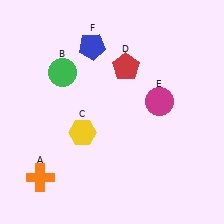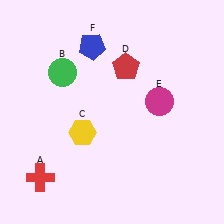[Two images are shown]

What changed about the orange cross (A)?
In Image 1, A is orange. In Image 2, it changed to red.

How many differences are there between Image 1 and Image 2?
There is 1 difference between the two images.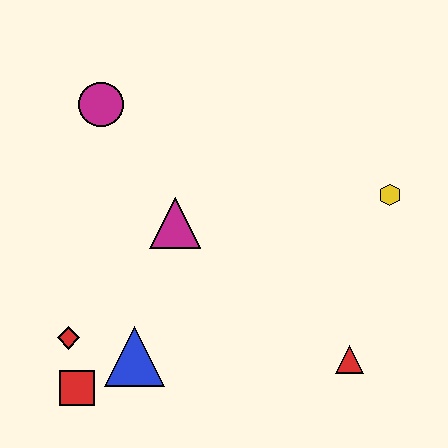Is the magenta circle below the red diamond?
No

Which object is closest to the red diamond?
The red square is closest to the red diamond.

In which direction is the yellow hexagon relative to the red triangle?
The yellow hexagon is above the red triangle.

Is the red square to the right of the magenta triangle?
No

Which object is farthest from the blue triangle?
The yellow hexagon is farthest from the blue triangle.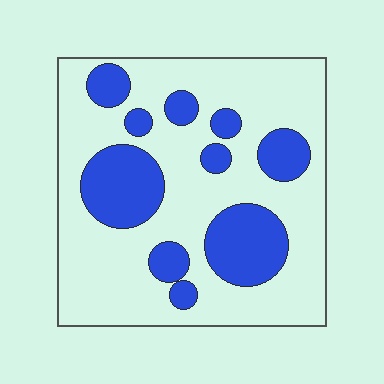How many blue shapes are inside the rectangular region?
10.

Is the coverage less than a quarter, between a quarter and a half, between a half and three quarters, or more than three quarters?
Between a quarter and a half.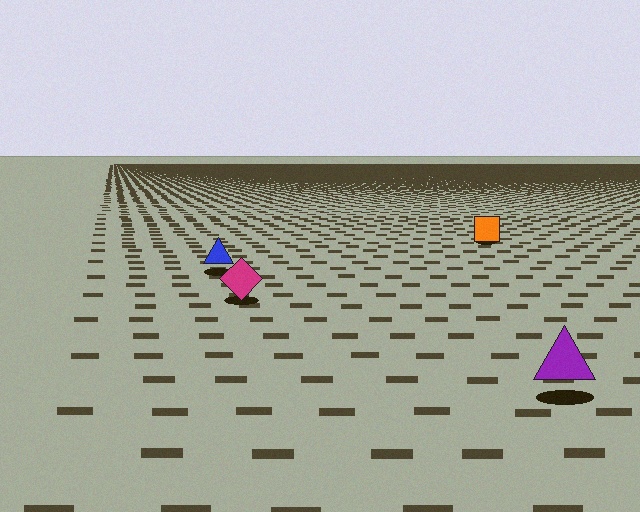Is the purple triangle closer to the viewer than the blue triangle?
Yes. The purple triangle is closer — you can tell from the texture gradient: the ground texture is coarser near it.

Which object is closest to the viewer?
The purple triangle is closest. The texture marks near it are larger and more spread out.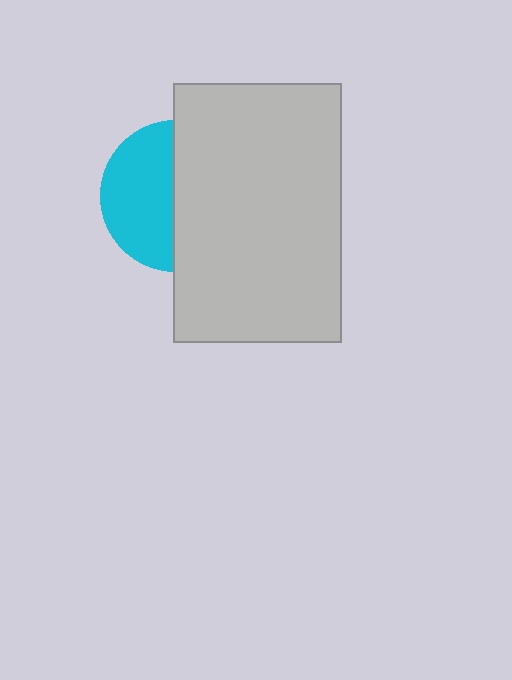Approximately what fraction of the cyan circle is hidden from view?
Roughly 52% of the cyan circle is hidden behind the light gray rectangle.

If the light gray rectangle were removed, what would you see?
You would see the complete cyan circle.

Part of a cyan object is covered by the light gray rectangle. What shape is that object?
It is a circle.